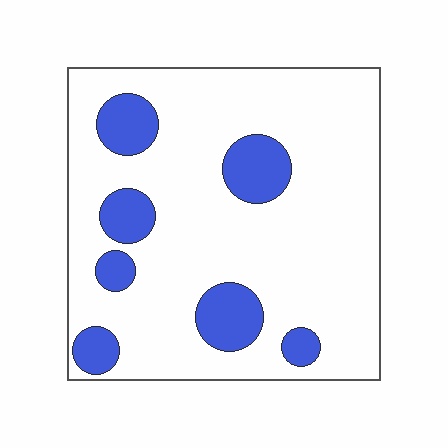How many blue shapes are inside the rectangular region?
7.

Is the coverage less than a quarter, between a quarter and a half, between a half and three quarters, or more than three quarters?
Less than a quarter.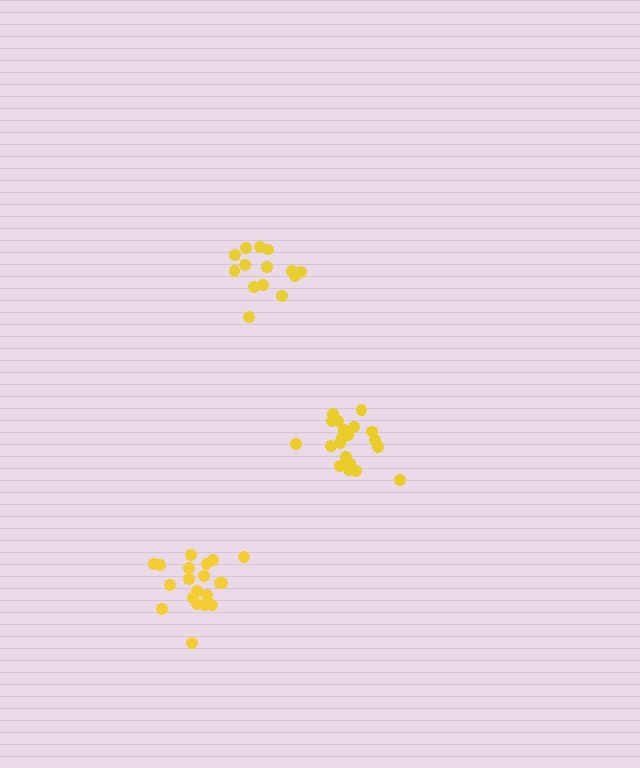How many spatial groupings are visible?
There are 3 spatial groupings.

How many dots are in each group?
Group 1: 20 dots, Group 2: 14 dots, Group 3: 20 dots (54 total).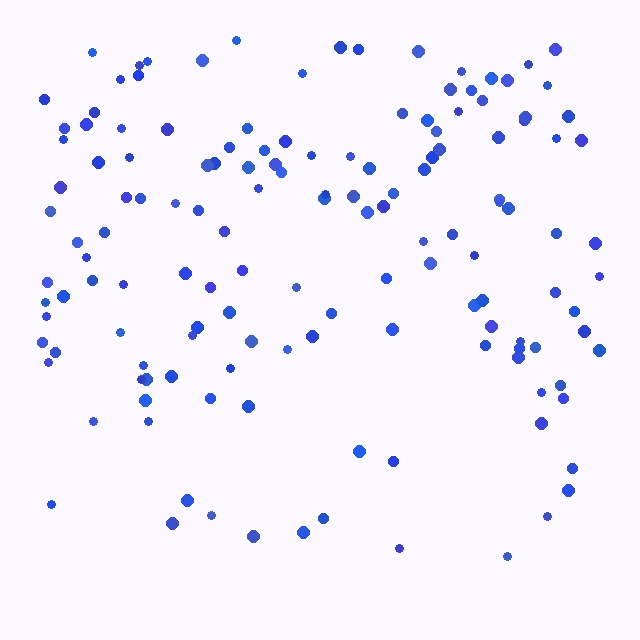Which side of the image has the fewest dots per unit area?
The bottom.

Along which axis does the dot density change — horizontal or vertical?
Vertical.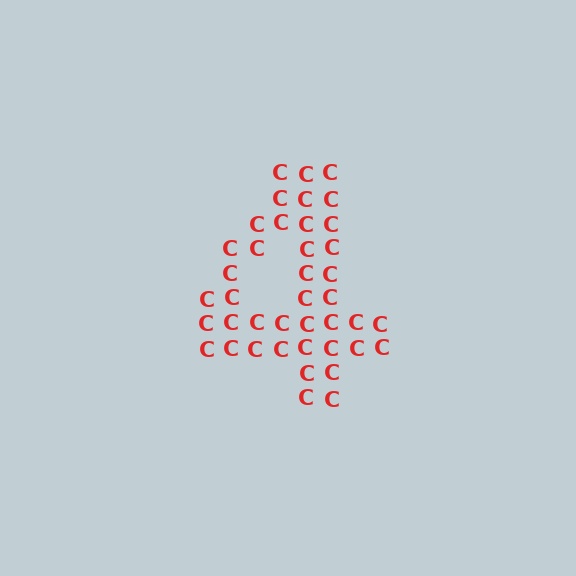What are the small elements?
The small elements are letter C's.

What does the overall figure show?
The overall figure shows the digit 4.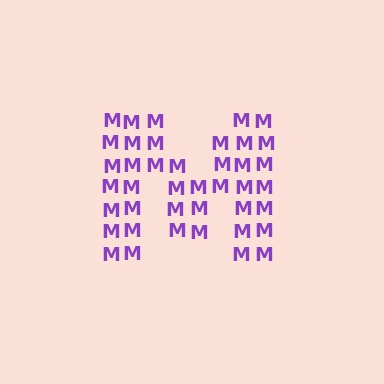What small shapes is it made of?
It is made of small letter M's.